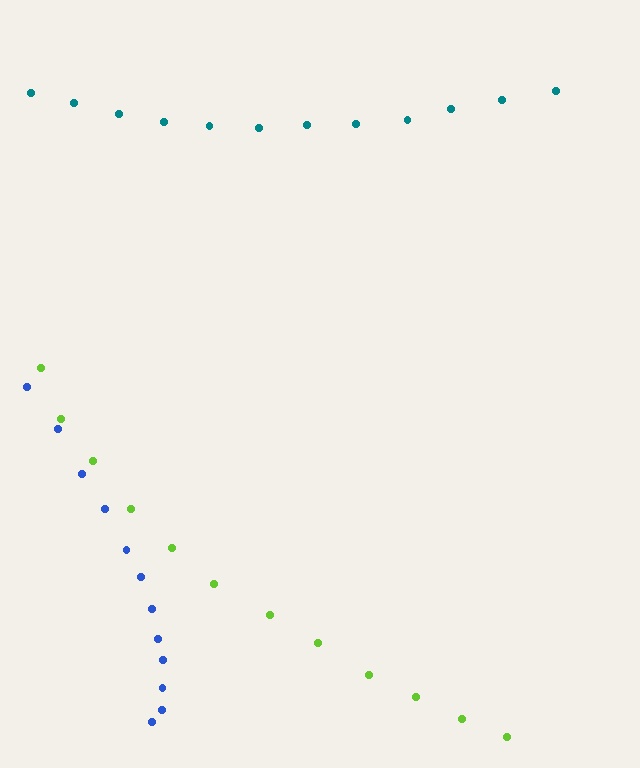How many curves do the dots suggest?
There are 3 distinct paths.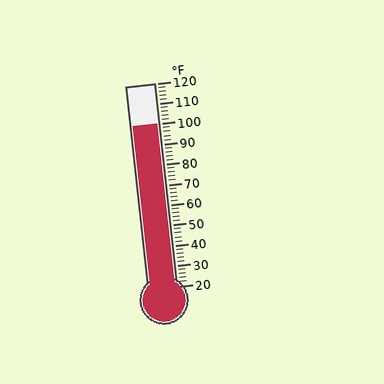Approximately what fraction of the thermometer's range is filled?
The thermometer is filled to approximately 80% of its range.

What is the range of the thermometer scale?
The thermometer scale ranges from 20°F to 120°F.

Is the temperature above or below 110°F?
The temperature is below 110°F.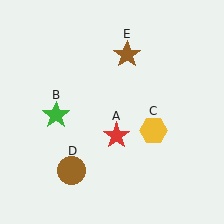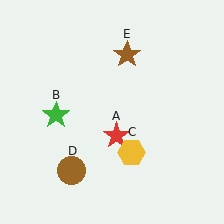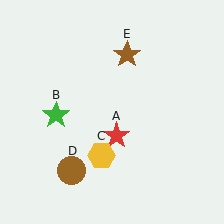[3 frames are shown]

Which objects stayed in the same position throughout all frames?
Red star (object A) and green star (object B) and brown circle (object D) and brown star (object E) remained stationary.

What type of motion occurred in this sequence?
The yellow hexagon (object C) rotated clockwise around the center of the scene.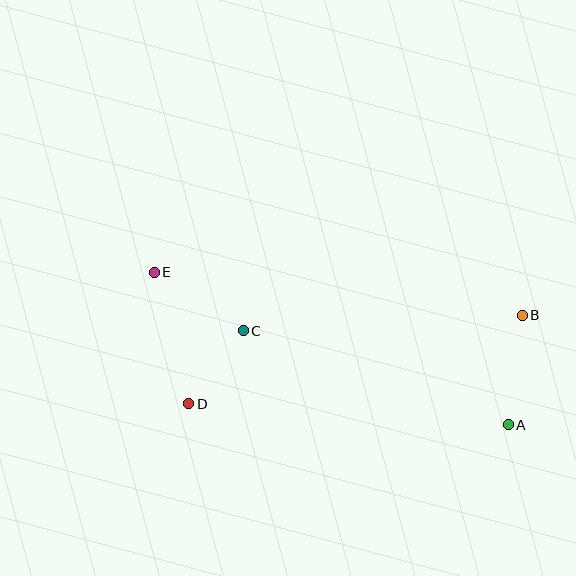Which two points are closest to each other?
Points C and D are closest to each other.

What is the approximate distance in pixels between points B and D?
The distance between B and D is approximately 345 pixels.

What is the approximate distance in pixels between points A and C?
The distance between A and C is approximately 281 pixels.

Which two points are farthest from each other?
Points A and E are farthest from each other.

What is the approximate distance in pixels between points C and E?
The distance between C and E is approximately 106 pixels.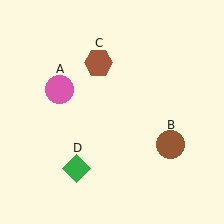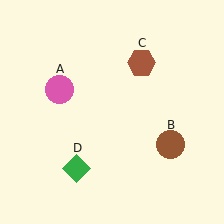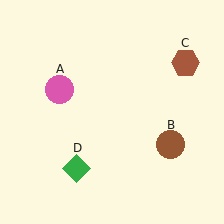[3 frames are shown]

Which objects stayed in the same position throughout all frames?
Pink circle (object A) and brown circle (object B) and green diamond (object D) remained stationary.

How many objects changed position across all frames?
1 object changed position: brown hexagon (object C).